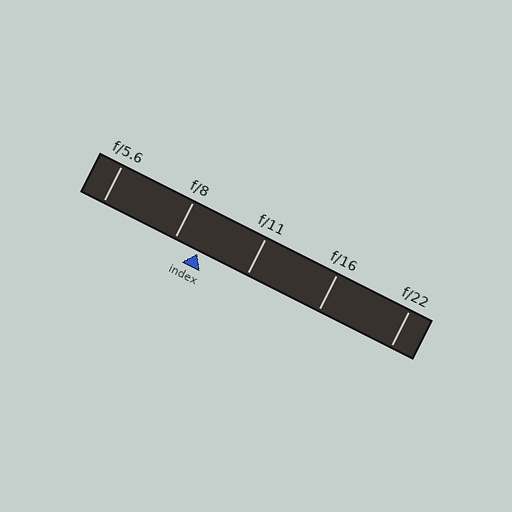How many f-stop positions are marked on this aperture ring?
There are 5 f-stop positions marked.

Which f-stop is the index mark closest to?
The index mark is closest to f/8.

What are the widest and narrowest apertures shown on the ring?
The widest aperture shown is f/5.6 and the narrowest is f/22.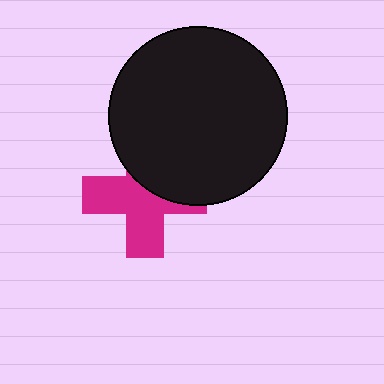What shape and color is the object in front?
The object in front is a black circle.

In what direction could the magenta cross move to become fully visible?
The magenta cross could move down. That would shift it out from behind the black circle entirely.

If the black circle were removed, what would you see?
You would see the complete magenta cross.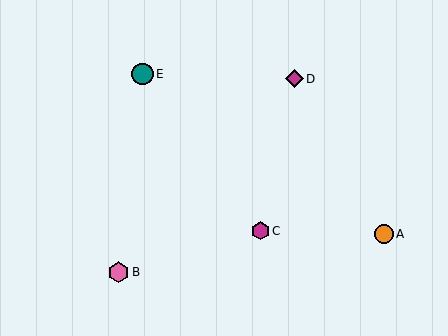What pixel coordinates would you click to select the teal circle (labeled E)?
Click at (142, 74) to select the teal circle E.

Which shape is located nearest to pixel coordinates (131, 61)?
The teal circle (labeled E) at (142, 74) is nearest to that location.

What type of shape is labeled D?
Shape D is a magenta diamond.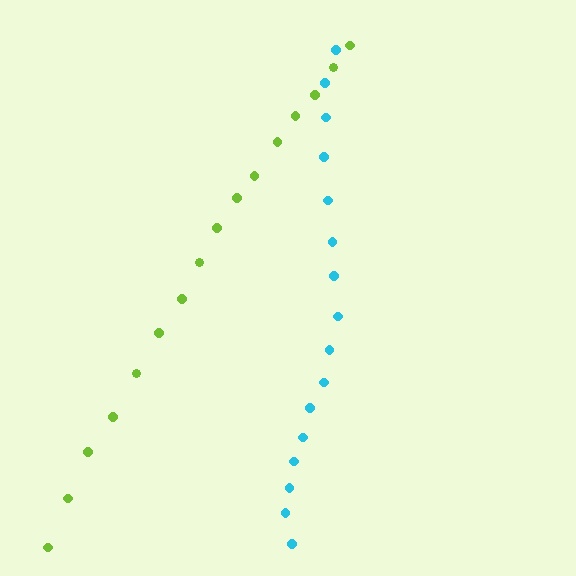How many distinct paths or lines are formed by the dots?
There are 2 distinct paths.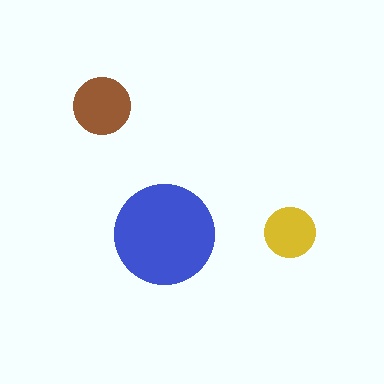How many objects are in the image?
There are 3 objects in the image.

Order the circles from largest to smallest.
the blue one, the brown one, the yellow one.